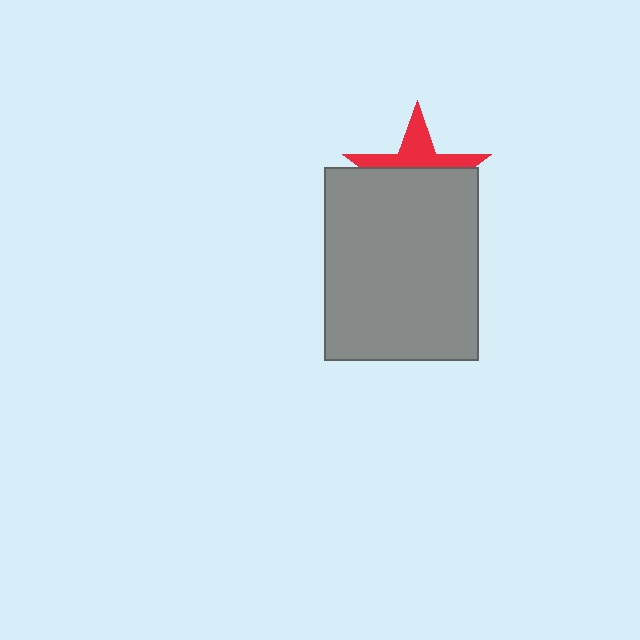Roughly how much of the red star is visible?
A small part of it is visible (roughly 39%).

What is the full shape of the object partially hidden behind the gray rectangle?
The partially hidden object is a red star.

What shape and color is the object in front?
The object in front is a gray rectangle.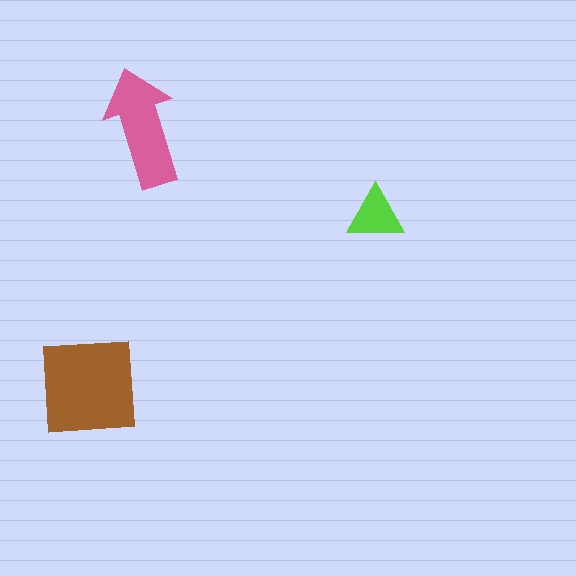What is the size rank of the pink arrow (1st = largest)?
2nd.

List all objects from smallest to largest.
The lime triangle, the pink arrow, the brown square.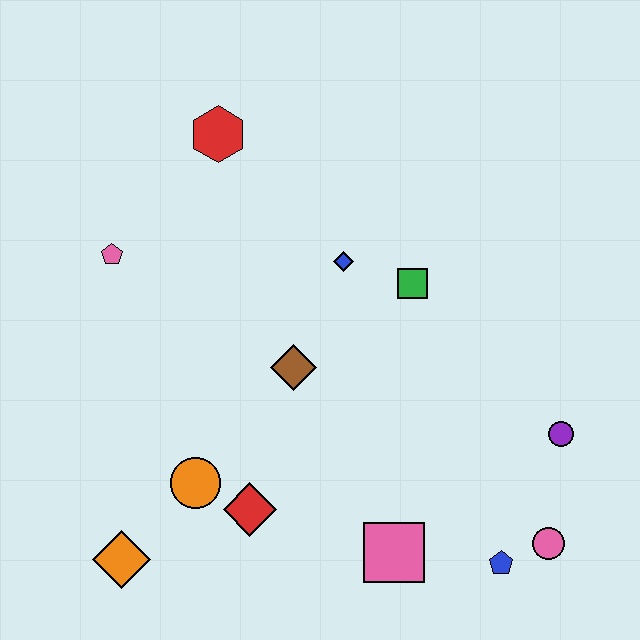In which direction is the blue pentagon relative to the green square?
The blue pentagon is below the green square.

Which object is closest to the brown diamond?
The blue diamond is closest to the brown diamond.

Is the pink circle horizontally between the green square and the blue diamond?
No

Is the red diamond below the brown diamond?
Yes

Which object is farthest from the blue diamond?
The orange diamond is farthest from the blue diamond.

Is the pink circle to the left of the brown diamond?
No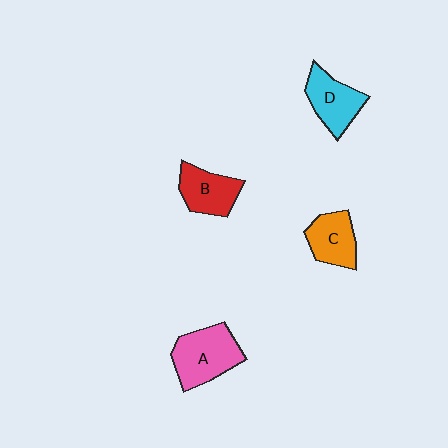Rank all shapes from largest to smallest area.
From largest to smallest: A (pink), D (cyan), B (red), C (orange).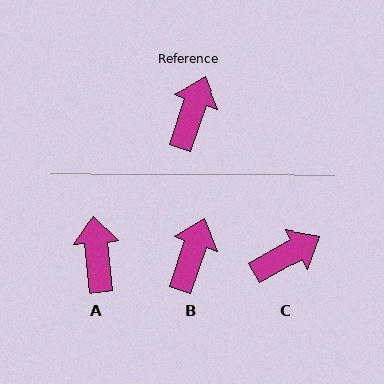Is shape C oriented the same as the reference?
No, it is off by about 42 degrees.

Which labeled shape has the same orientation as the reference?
B.